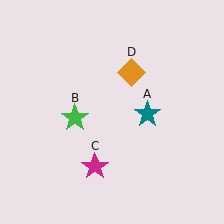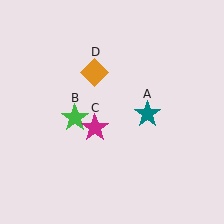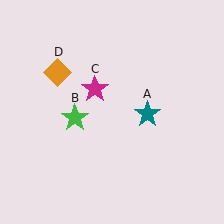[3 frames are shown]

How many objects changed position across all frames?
2 objects changed position: magenta star (object C), orange diamond (object D).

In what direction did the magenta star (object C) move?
The magenta star (object C) moved up.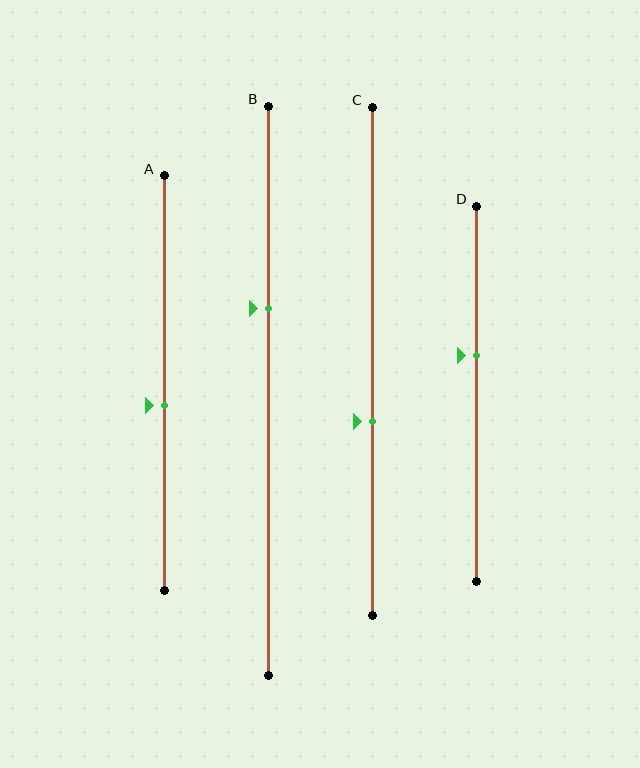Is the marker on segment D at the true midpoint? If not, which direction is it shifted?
No, the marker on segment D is shifted upward by about 10% of the segment length.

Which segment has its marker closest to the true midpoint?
Segment A has its marker closest to the true midpoint.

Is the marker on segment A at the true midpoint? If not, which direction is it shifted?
No, the marker on segment A is shifted downward by about 5% of the segment length.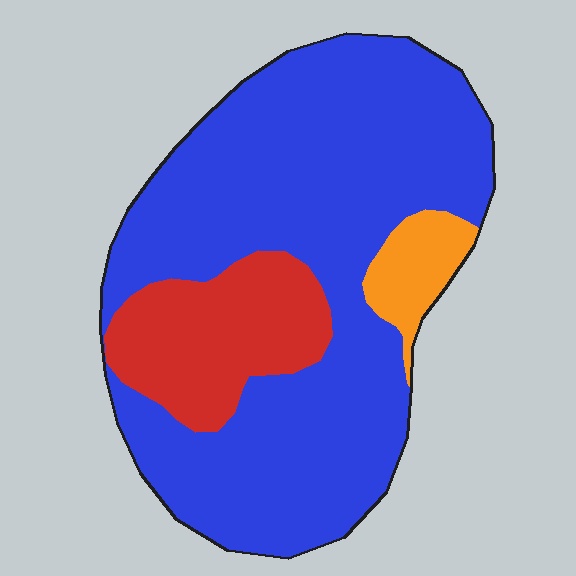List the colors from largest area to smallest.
From largest to smallest: blue, red, orange.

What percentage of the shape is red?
Red covers 18% of the shape.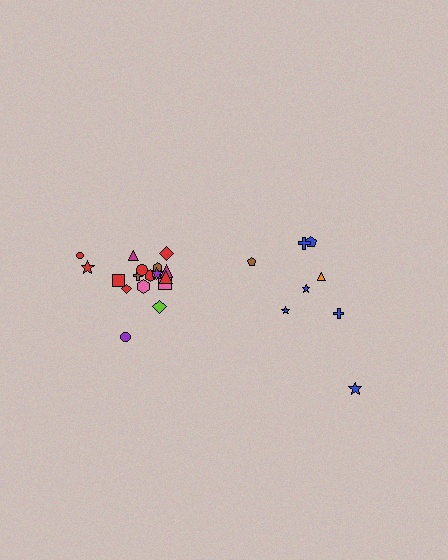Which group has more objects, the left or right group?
The left group.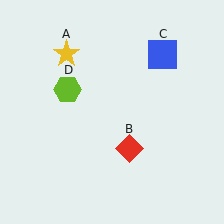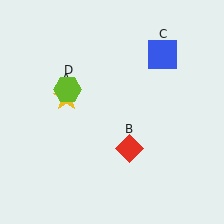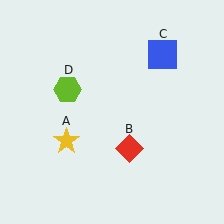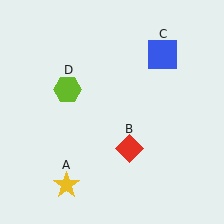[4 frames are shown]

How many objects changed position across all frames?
1 object changed position: yellow star (object A).